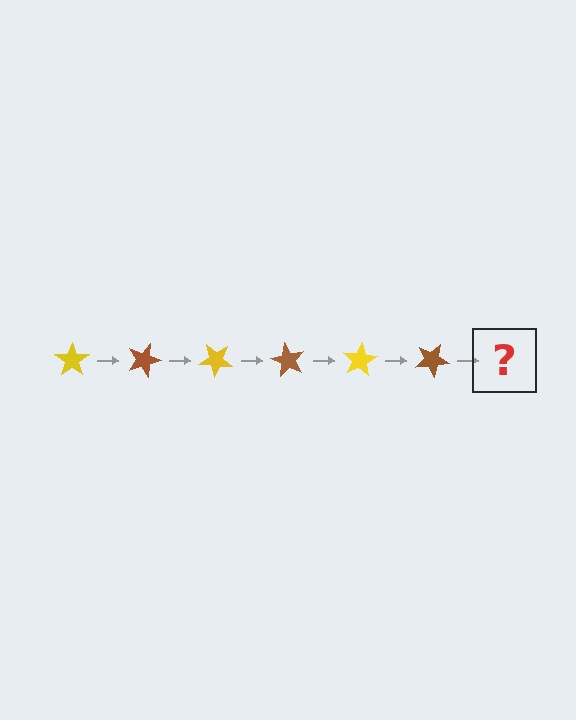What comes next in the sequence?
The next element should be a yellow star, rotated 120 degrees from the start.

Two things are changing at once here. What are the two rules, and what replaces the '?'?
The two rules are that it rotates 20 degrees each step and the color cycles through yellow and brown. The '?' should be a yellow star, rotated 120 degrees from the start.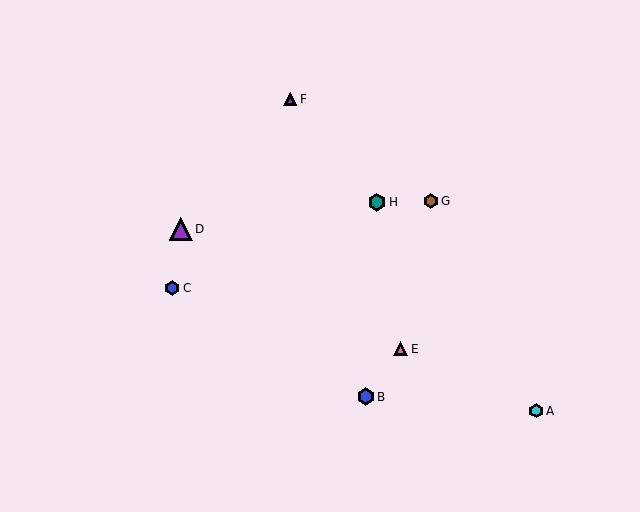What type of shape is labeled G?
Shape G is a brown hexagon.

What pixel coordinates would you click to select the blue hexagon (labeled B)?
Click at (366, 397) to select the blue hexagon B.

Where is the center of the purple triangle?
The center of the purple triangle is at (290, 99).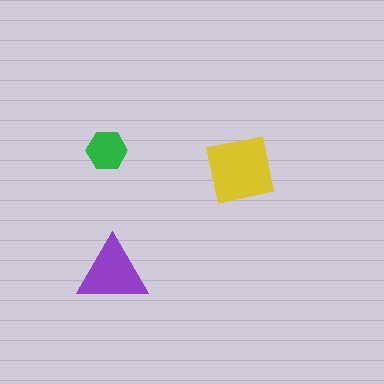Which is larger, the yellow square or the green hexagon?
The yellow square.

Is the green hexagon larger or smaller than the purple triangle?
Smaller.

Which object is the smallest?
The green hexagon.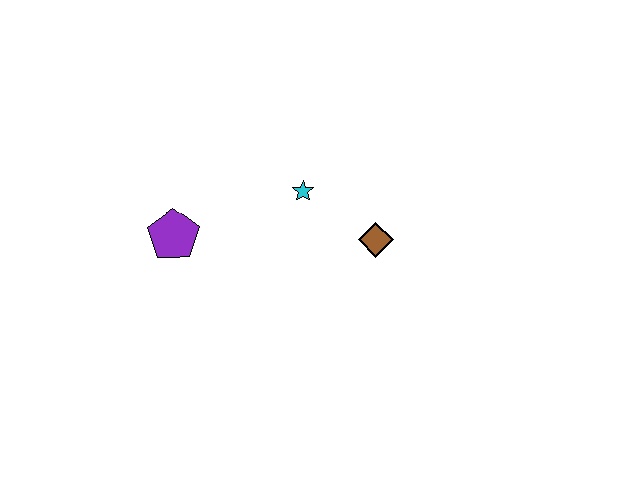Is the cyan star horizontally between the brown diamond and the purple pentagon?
Yes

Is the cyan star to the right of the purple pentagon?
Yes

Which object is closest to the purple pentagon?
The cyan star is closest to the purple pentagon.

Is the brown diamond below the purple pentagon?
Yes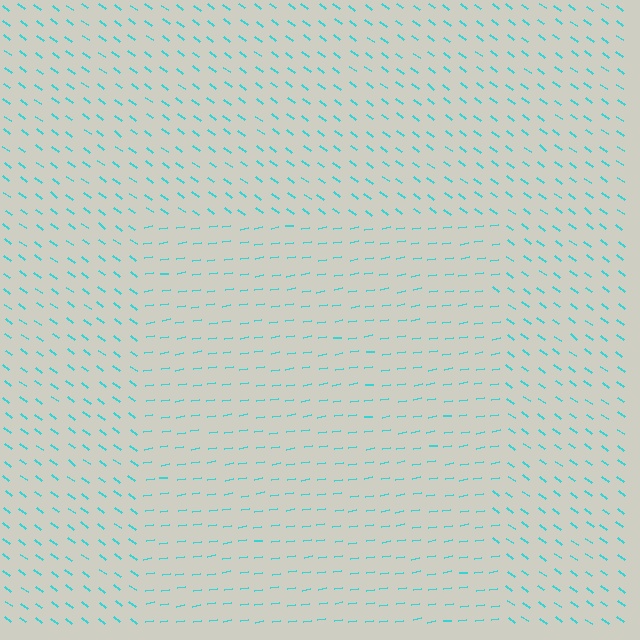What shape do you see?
I see a rectangle.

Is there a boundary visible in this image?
Yes, there is a texture boundary formed by a change in line orientation.